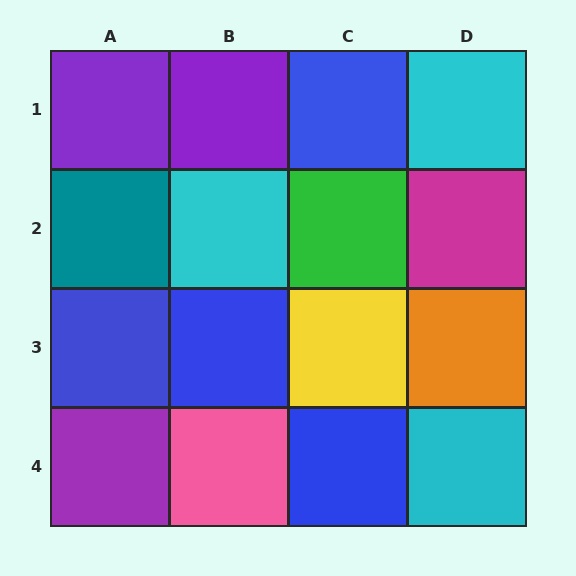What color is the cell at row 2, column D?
Magenta.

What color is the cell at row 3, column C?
Yellow.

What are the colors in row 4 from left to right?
Purple, pink, blue, cyan.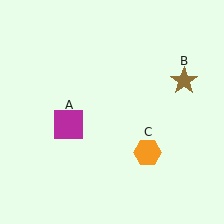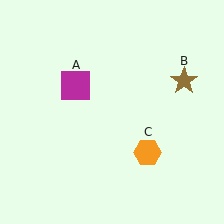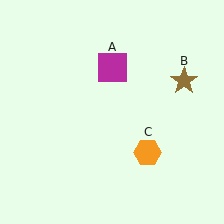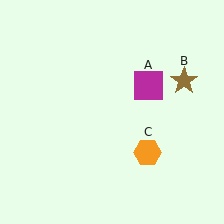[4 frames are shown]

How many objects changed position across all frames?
1 object changed position: magenta square (object A).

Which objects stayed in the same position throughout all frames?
Brown star (object B) and orange hexagon (object C) remained stationary.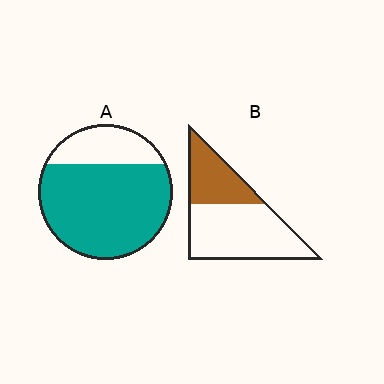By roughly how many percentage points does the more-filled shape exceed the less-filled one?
By roughly 40 percentage points (A over B).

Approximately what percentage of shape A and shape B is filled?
A is approximately 75% and B is approximately 35%.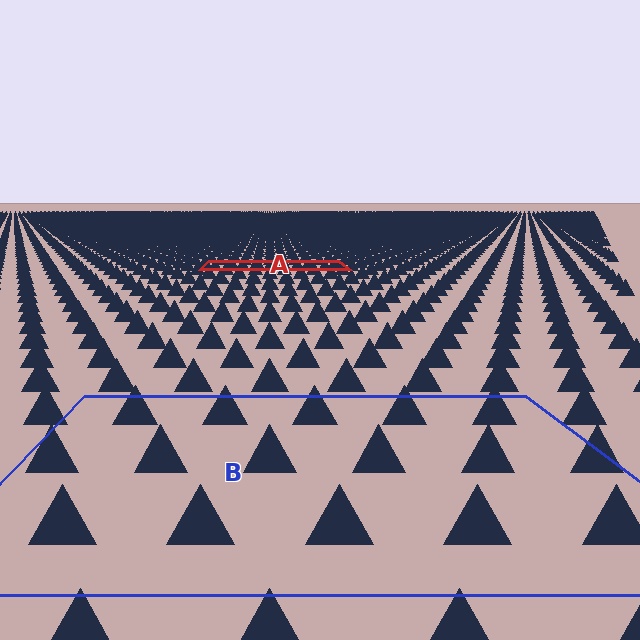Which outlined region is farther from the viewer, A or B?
Region A is farther from the viewer — the texture elements inside it appear smaller and more densely packed.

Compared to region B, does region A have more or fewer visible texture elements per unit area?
Region A has more texture elements per unit area — they are packed more densely because it is farther away.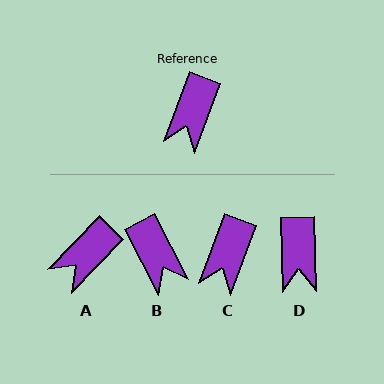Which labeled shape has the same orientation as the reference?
C.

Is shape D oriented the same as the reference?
No, it is off by about 22 degrees.